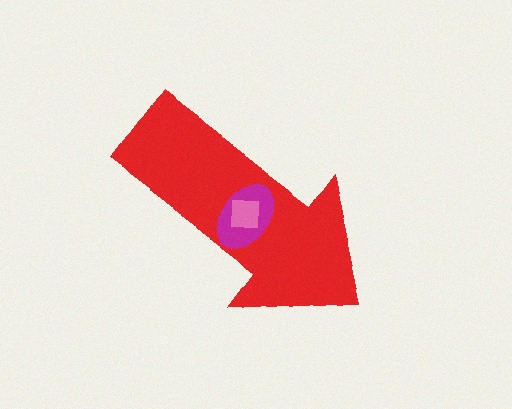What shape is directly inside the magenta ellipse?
The pink square.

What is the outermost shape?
The red arrow.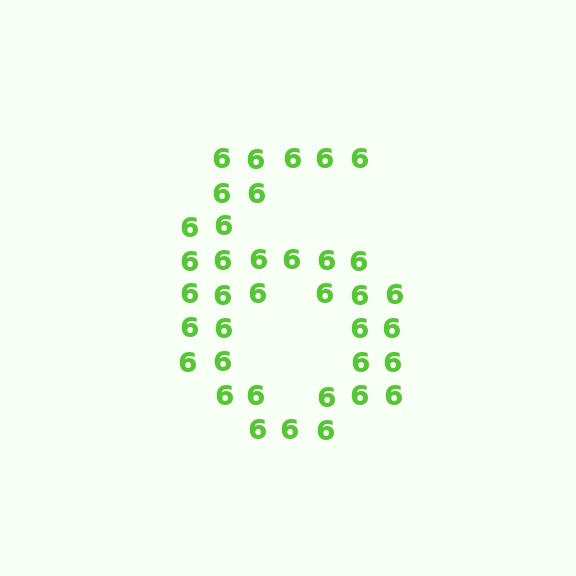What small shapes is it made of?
It is made of small digit 6's.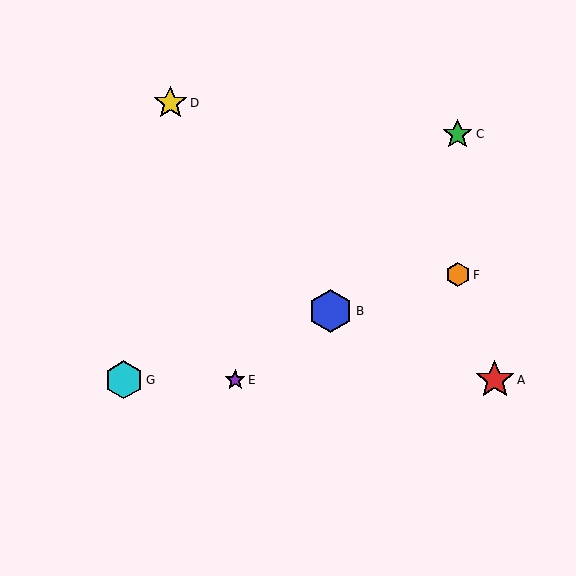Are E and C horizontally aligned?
No, E is at y≈380 and C is at y≈134.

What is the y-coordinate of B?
Object B is at y≈311.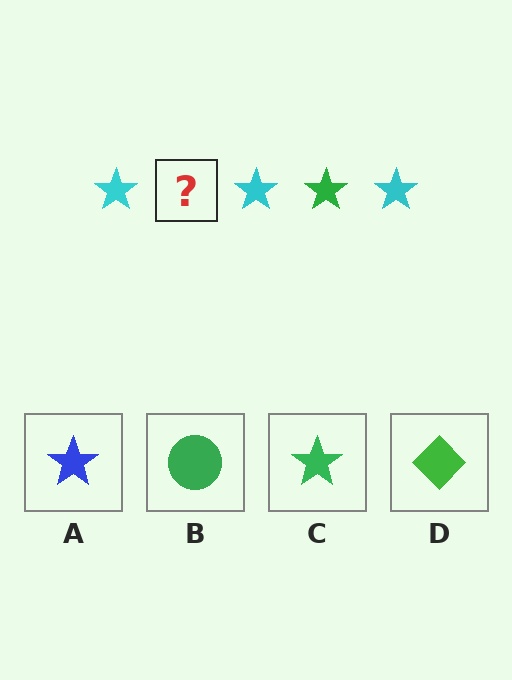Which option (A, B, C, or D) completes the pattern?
C.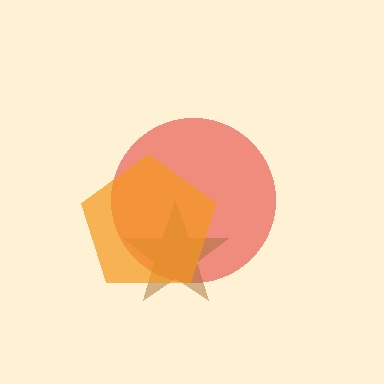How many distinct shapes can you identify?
There are 3 distinct shapes: a red circle, a brown star, an orange pentagon.